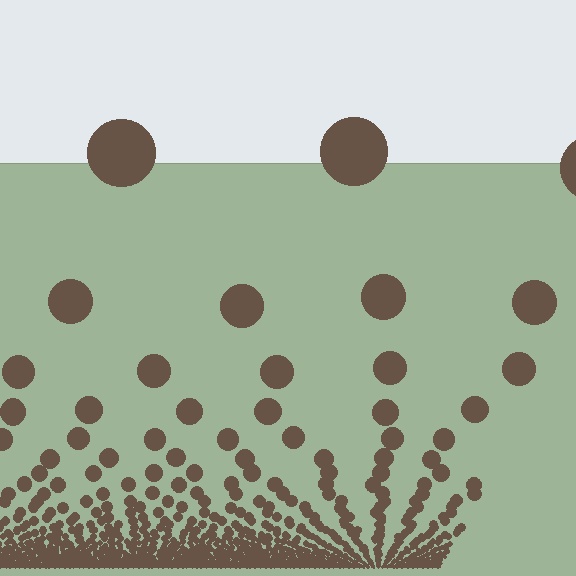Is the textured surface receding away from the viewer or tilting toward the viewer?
The surface appears to tilt toward the viewer. Texture elements get larger and sparser toward the top.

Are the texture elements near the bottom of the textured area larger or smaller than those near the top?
Smaller. The gradient is inverted — elements near the bottom are smaller and denser.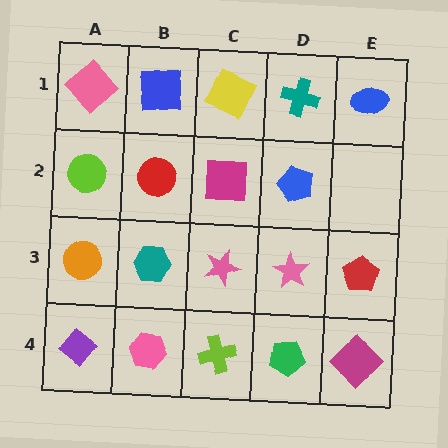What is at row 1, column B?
A blue square.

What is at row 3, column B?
A teal hexagon.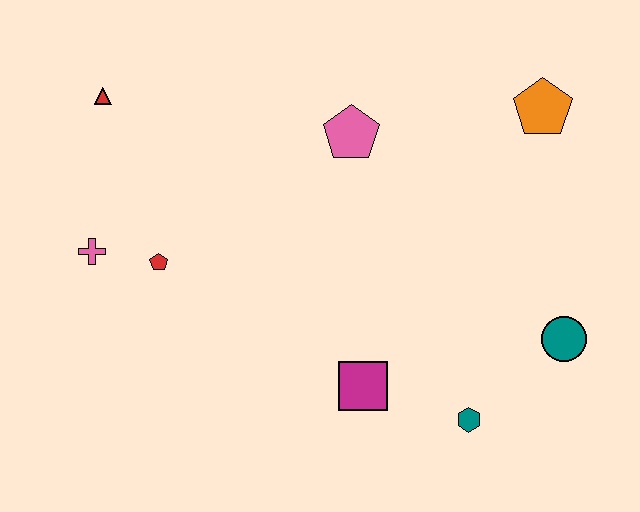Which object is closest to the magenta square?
The teal hexagon is closest to the magenta square.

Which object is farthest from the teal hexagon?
The red triangle is farthest from the teal hexagon.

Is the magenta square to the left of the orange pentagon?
Yes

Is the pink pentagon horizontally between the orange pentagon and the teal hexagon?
No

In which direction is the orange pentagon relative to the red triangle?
The orange pentagon is to the right of the red triangle.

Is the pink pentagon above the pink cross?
Yes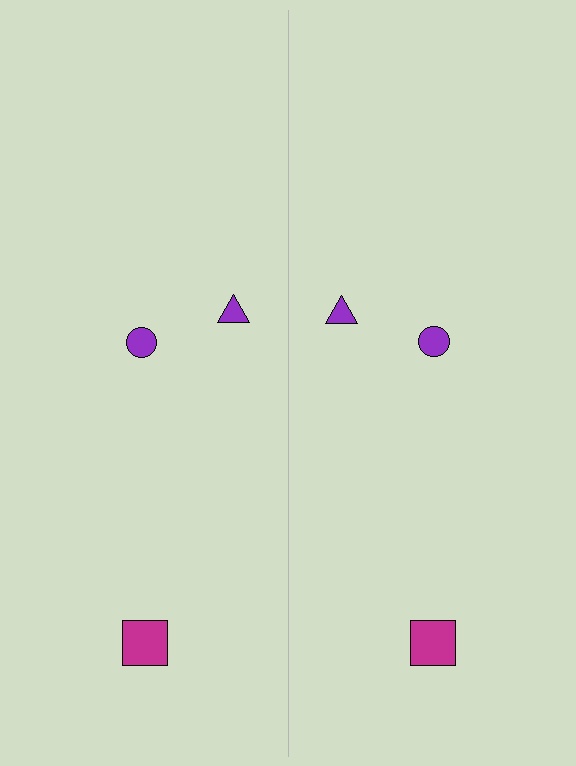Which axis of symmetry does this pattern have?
The pattern has a vertical axis of symmetry running through the center of the image.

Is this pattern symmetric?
Yes, this pattern has bilateral (reflection) symmetry.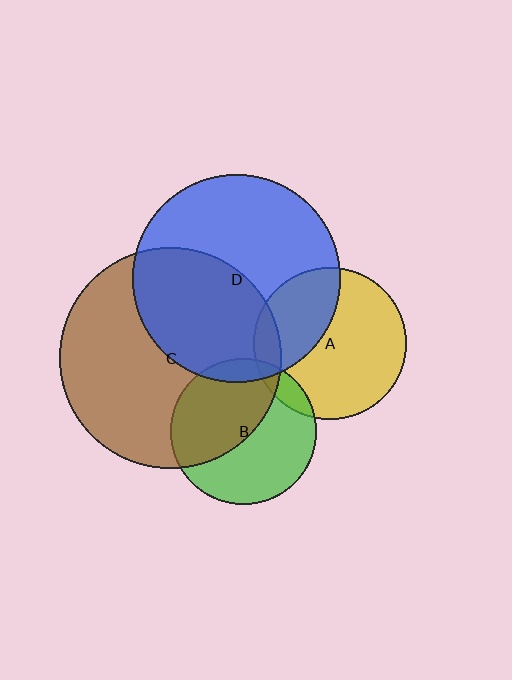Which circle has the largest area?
Circle C (brown).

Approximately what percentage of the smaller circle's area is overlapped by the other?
Approximately 10%.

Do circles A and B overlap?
Yes.